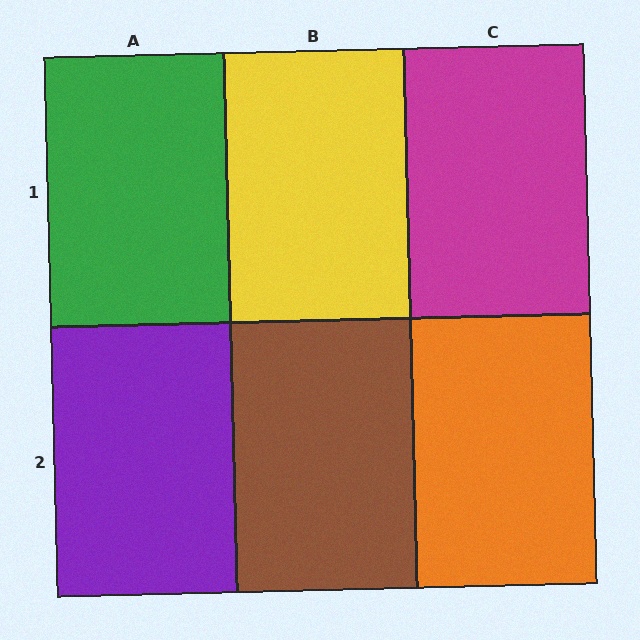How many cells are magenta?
1 cell is magenta.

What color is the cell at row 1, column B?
Yellow.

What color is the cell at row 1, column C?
Magenta.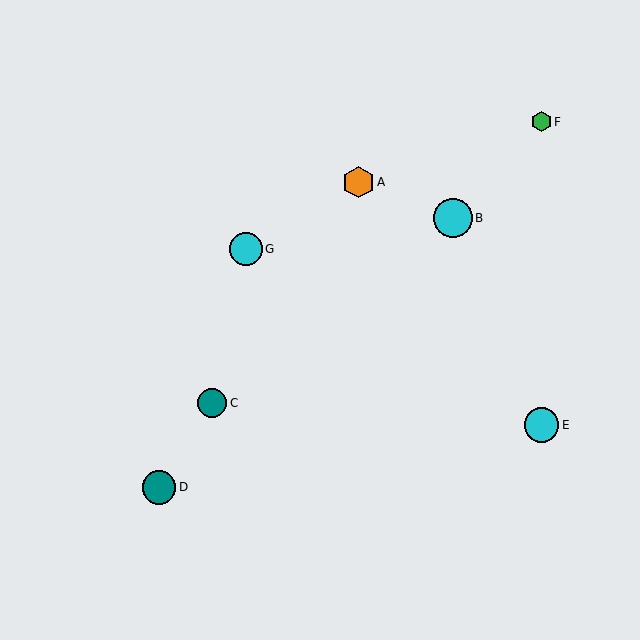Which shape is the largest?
The cyan circle (labeled B) is the largest.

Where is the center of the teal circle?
The center of the teal circle is at (212, 403).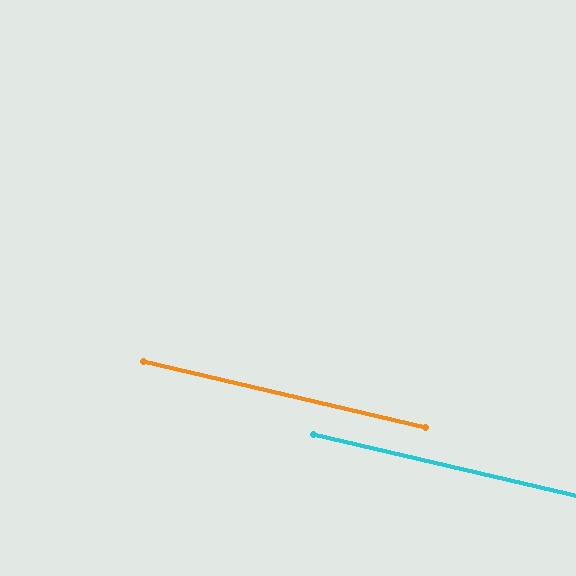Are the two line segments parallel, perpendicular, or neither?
Parallel — their directions differ by only 0.0°.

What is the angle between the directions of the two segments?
Approximately 0 degrees.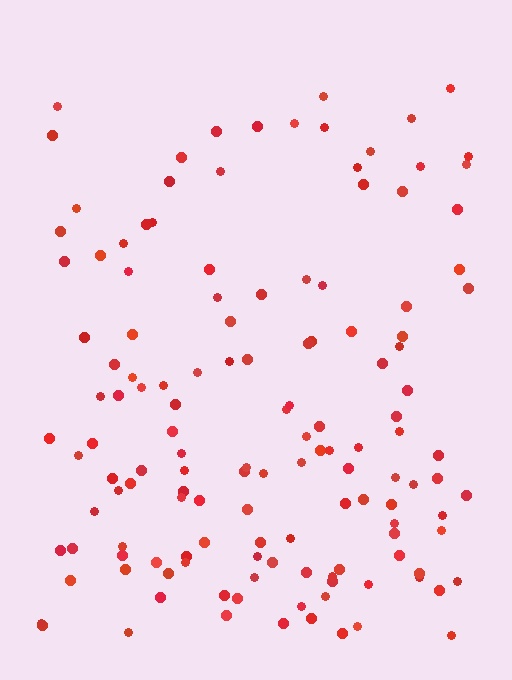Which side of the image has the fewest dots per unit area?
The top.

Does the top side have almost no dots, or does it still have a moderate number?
Still a moderate number, just noticeably fewer than the bottom.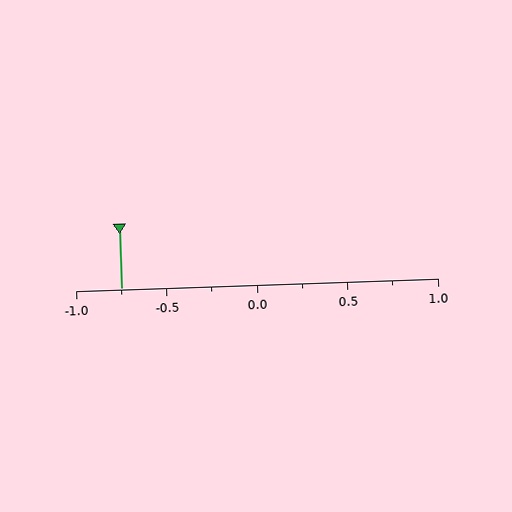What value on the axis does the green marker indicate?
The marker indicates approximately -0.75.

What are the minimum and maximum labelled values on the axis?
The axis runs from -1.0 to 1.0.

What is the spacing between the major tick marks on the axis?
The major ticks are spaced 0.5 apart.